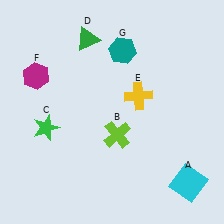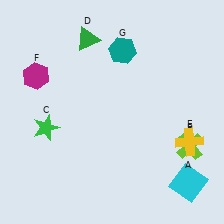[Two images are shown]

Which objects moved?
The objects that moved are: the lime cross (B), the yellow cross (E).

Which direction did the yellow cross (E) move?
The yellow cross (E) moved right.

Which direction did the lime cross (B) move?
The lime cross (B) moved right.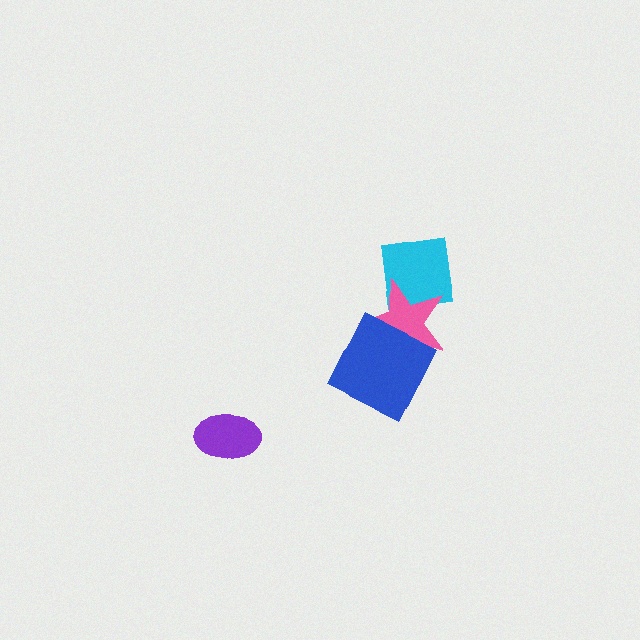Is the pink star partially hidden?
Yes, it is partially covered by another shape.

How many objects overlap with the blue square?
1 object overlaps with the blue square.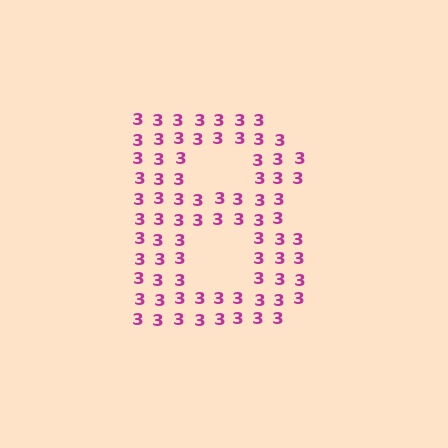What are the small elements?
The small elements are digit 3's.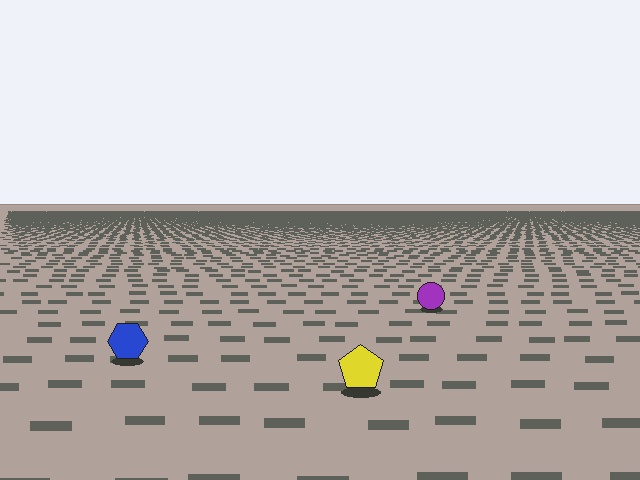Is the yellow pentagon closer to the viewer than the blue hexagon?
Yes. The yellow pentagon is closer — you can tell from the texture gradient: the ground texture is coarser near it.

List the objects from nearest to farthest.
From nearest to farthest: the yellow pentagon, the blue hexagon, the purple circle.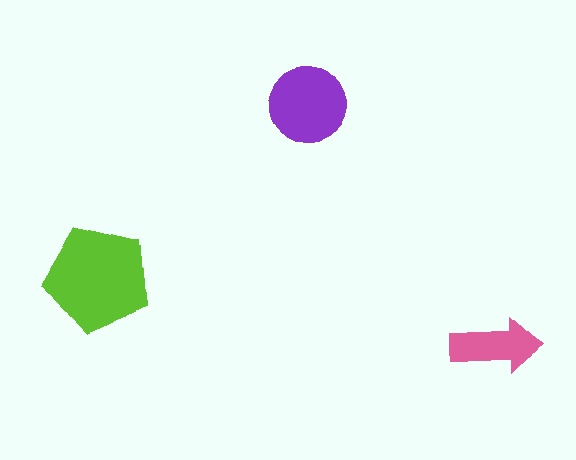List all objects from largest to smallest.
The lime pentagon, the purple circle, the pink arrow.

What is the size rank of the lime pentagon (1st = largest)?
1st.